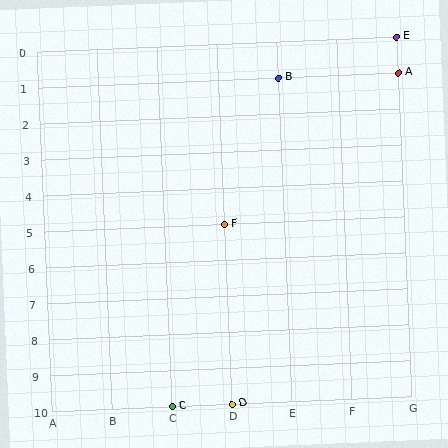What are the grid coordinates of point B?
Point B is at grid coordinates (E, 1).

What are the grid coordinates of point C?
Point C is at grid coordinates (C, 10).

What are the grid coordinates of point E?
Point E is at grid coordinates (G, 0).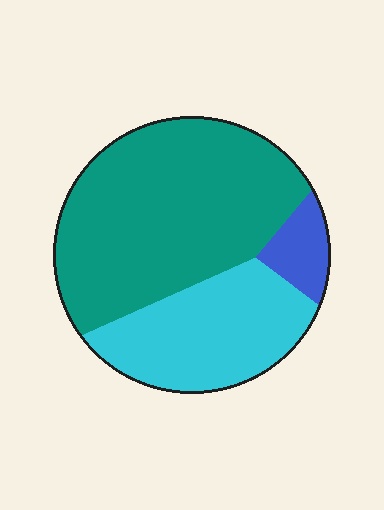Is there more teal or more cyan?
Teal.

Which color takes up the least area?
Blue, at roughly 10%.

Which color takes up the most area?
Teal, at roughly 60%.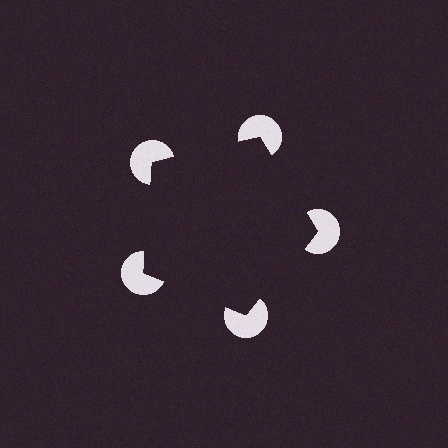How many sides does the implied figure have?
5 sides.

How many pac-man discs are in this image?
There are 5 — one at each vertex of the illusory pentagon.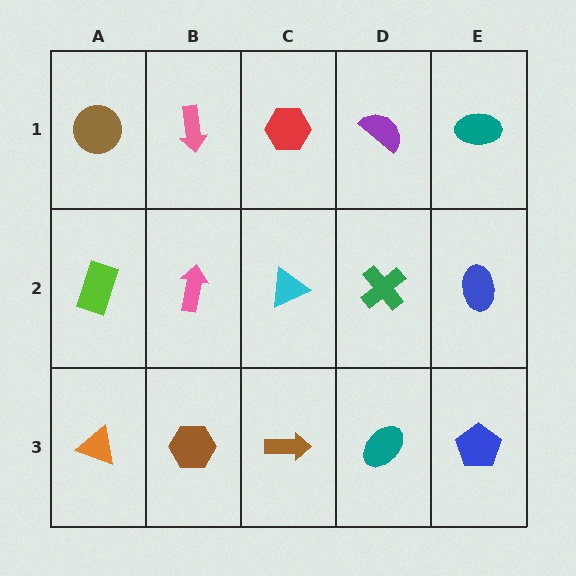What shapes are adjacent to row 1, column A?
A lime rectangle (row 2, column A), a pink arrow (row 1, column B).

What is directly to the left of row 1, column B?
A brown circle.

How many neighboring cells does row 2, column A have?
3.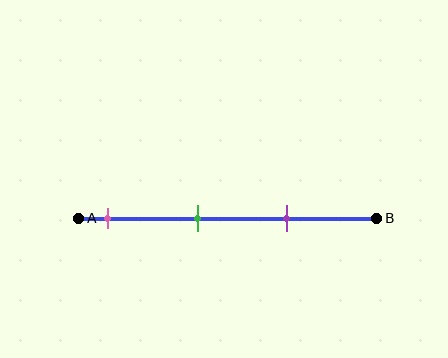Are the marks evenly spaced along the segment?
Yes, the marks are approximately evenly spaced.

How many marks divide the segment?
There are 3 marks dividing the segment.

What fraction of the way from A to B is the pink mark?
The pink mark is approximately 10% (0.1) of the way from A to B.